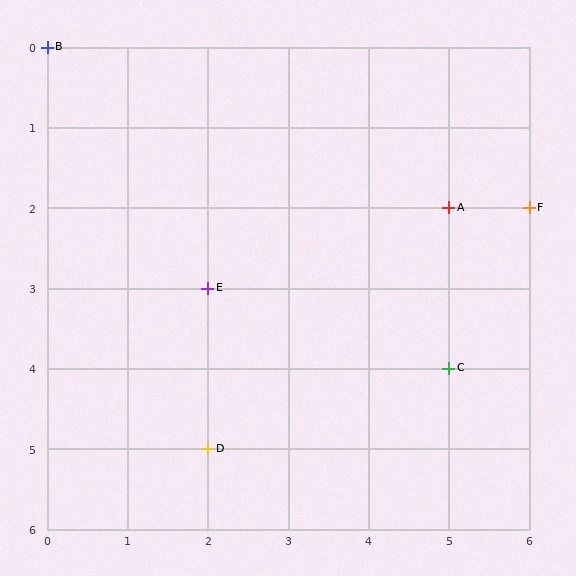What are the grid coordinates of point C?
Point C is at grid coordinates (5, 4).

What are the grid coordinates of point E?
Point E is at grid coordinates (2, 3).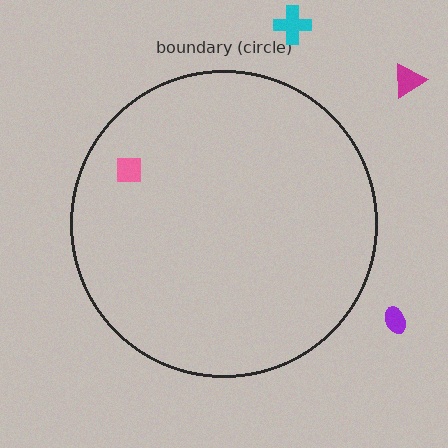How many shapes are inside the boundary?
1 inside, 3 outside.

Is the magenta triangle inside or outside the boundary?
Outside.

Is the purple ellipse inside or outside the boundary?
Outside.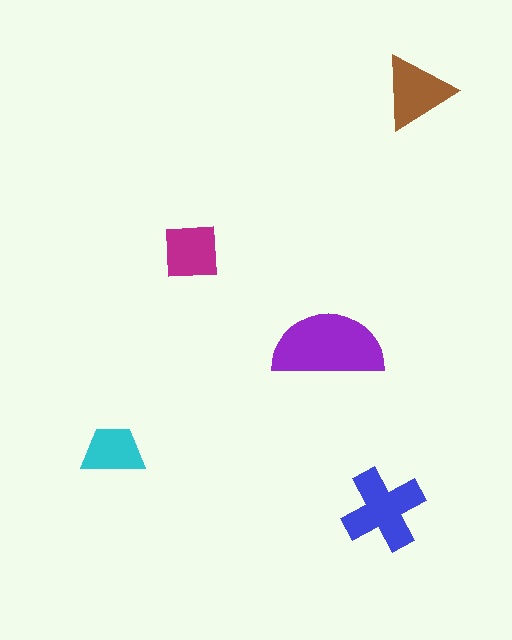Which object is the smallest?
The cyan trapezoid.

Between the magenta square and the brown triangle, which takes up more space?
The brown triangle.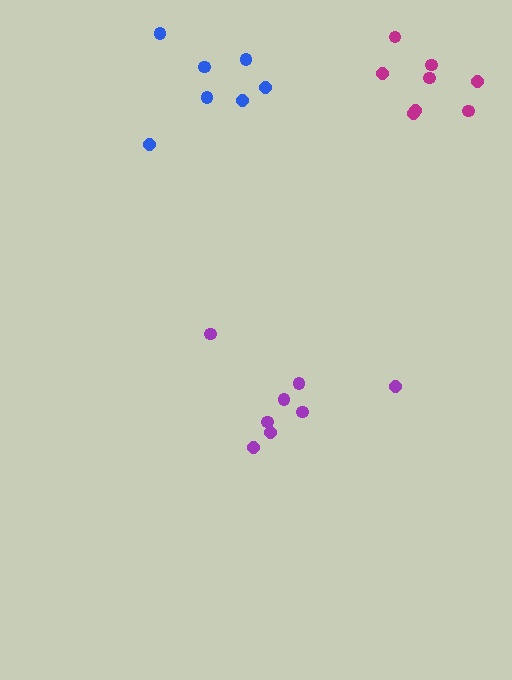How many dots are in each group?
Group 1: 8 dots, Group 2: 7 dots, Group 3: 8 dots (23 total).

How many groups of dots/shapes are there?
There are 3 groups.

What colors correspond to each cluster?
The clusters are colored: purple, blue, magenta.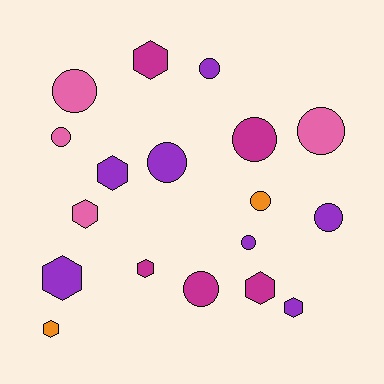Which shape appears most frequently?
Circle, with 10 objects.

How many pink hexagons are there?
There is 1 pink hexagon.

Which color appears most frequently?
Purple, with 7 objects.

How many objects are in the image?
There are 18 objects.